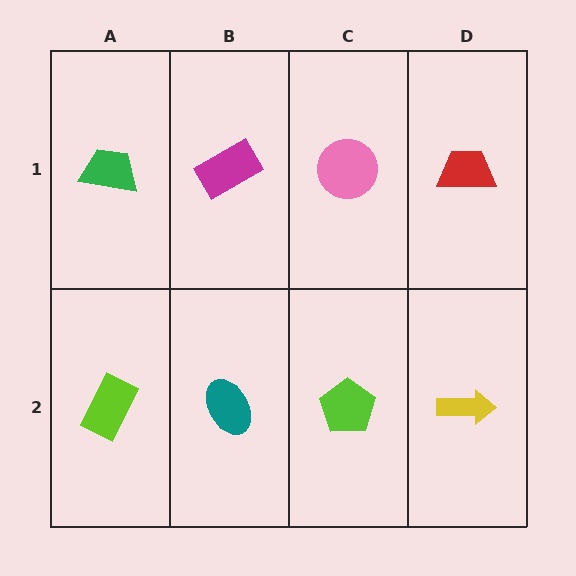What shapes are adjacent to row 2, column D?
A red trapezoid (row 1, column D), a lime pentagon (row 2, column C).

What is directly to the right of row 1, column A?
A magenta rectangle.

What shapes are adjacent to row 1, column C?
A lime pentagon (row 2, column C), a magenta rectangle (row 1, column B), a red trapezoid (row 1, column D).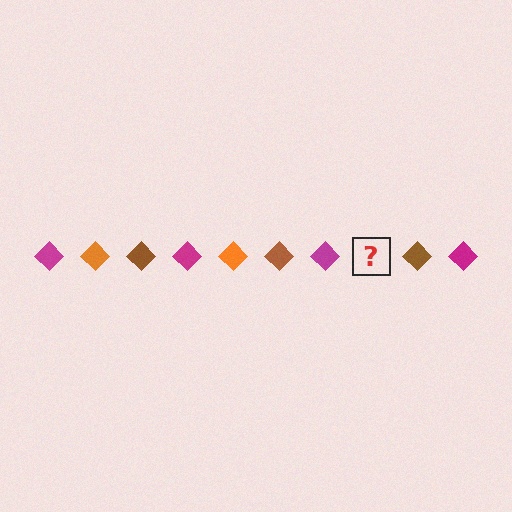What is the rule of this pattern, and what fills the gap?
The rule is that the pattern cycles through magenta, orange, brown diamonds. The gap should be filled with an orange diamond.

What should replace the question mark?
The question mark should be replaced with an orange diamond.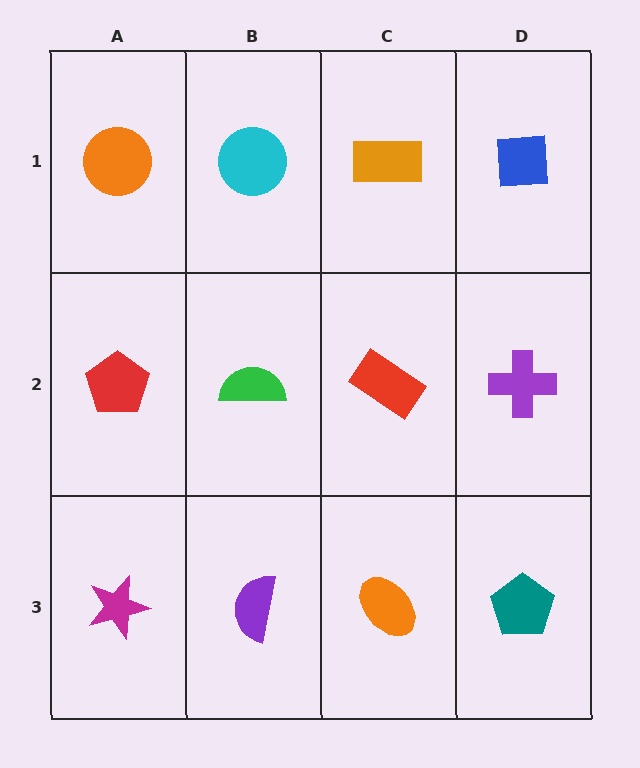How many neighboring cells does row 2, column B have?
4.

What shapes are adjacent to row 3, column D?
A purple cross (row 2, column D), an orange ellipse (row 3, column C).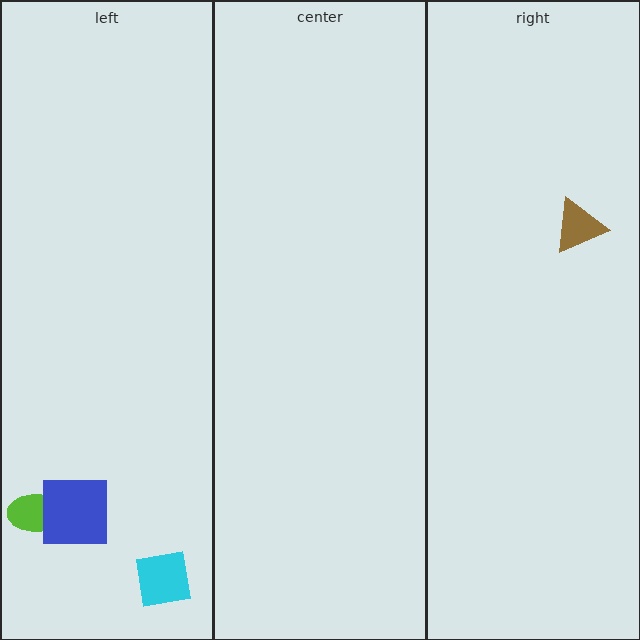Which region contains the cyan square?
The left region.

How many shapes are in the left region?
3.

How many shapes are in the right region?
1.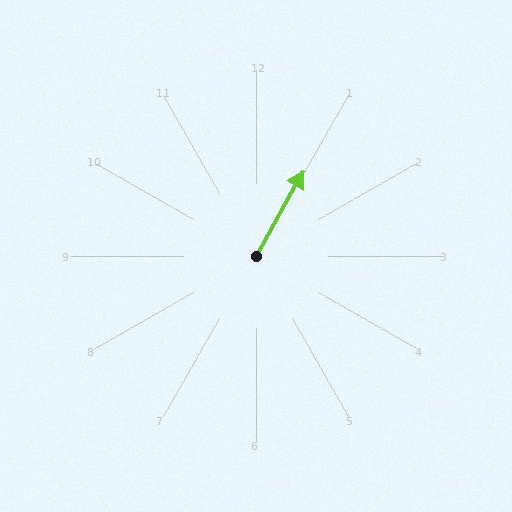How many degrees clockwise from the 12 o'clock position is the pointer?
Approximately 29 degrees.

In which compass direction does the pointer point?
Northeast.